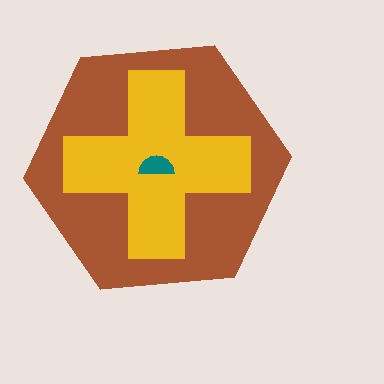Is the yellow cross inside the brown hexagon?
Yes.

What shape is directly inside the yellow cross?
The teal semicircle.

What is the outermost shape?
The brown hexagon.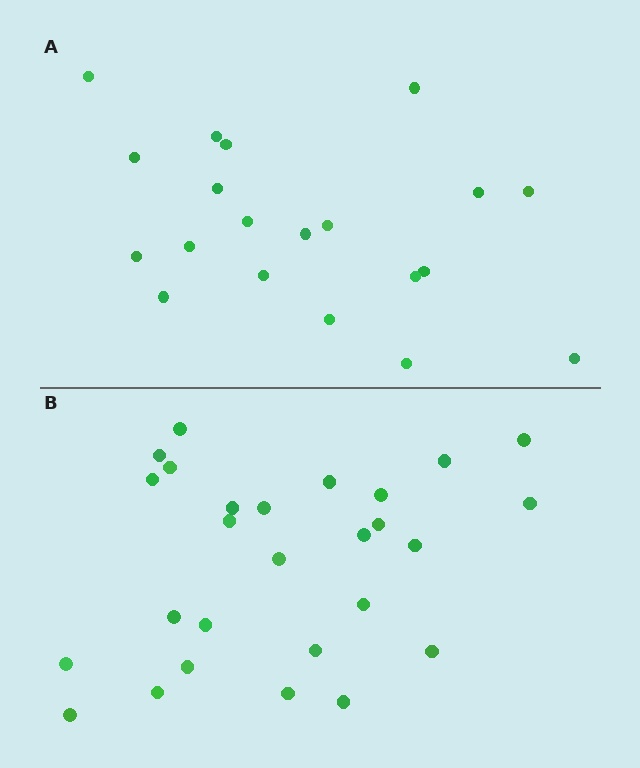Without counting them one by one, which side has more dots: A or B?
Region B (the bottom region) has more dots.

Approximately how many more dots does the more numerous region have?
Region B has roughly 8 or so more dots than region A.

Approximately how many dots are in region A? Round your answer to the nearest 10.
About 20 dots.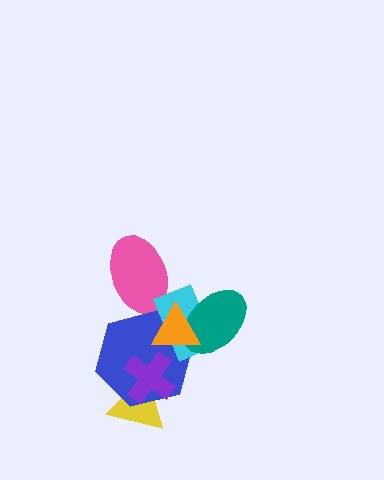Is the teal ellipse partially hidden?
Yes, it is partially covered by another shape.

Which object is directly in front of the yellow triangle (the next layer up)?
The blue hexagon is directly in front of the yellow triangle.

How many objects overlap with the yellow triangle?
2 objects overlap with the yellow triangle.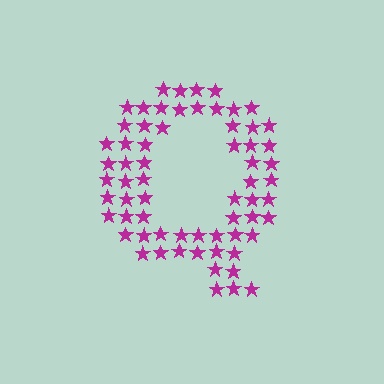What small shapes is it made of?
It is made of small stars.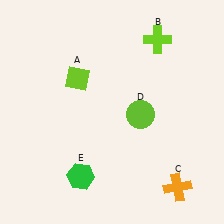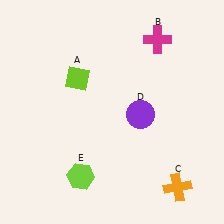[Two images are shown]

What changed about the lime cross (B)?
In Image 1, B is lime. In Image 2, it changed to magenta.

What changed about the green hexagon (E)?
In Image 1, E is green. In Image 2, it changed to lime.